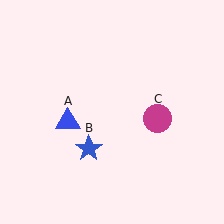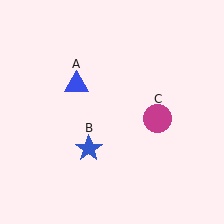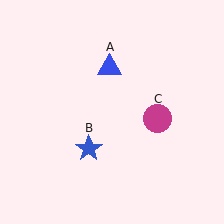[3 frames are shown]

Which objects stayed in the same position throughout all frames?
Blue star (object B) and magenta circle (object C) remained stationary.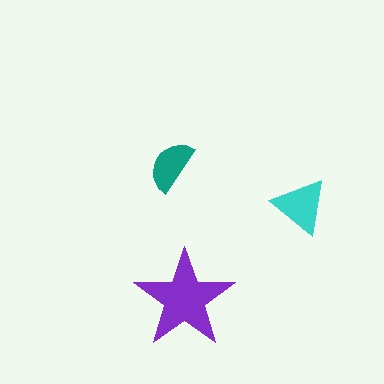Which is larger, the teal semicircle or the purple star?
The purple star.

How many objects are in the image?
There are 3 objects in the image.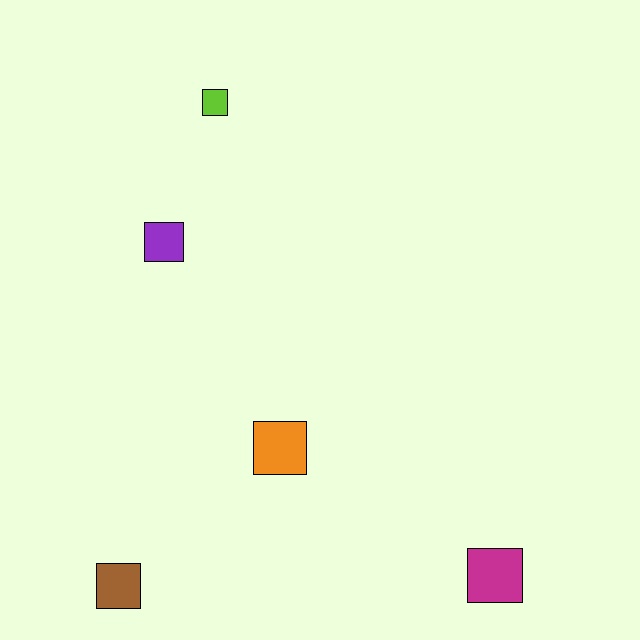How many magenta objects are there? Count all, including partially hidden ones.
There is 1 magenta object.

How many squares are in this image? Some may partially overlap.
There are 5 squares.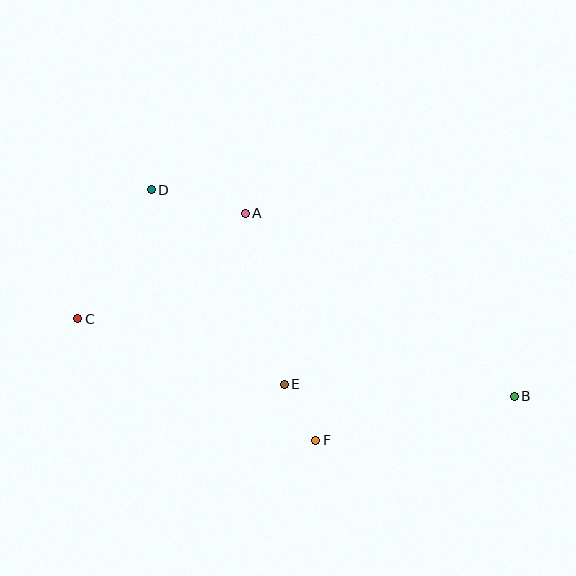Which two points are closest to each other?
Points E and F are closest to each other.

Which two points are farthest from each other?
Points B and C are farthest from each other.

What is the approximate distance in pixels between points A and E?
The distance between A and E is approximately 175 pixels.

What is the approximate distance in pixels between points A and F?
The distance between A and F is approximately 237 pixels.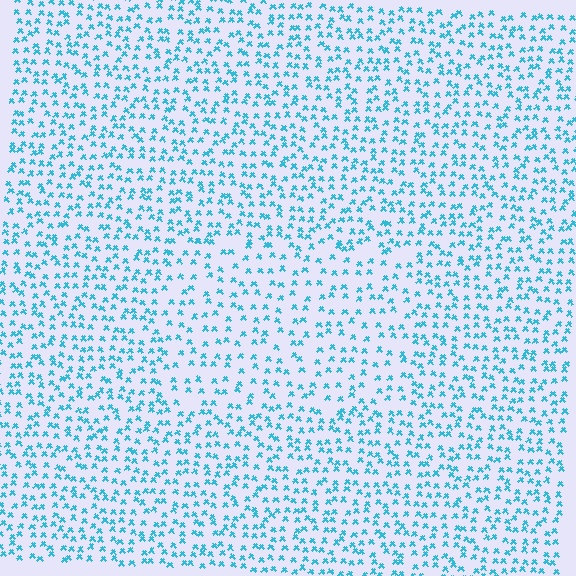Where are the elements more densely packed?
The elements are more densely packed outside the rectangle boundary.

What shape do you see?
I see a rectangle.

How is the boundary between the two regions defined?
The boundary is defined by a change in element density (approximately 1.6x ratio). All elements are the same color, size, and shape.